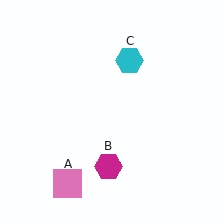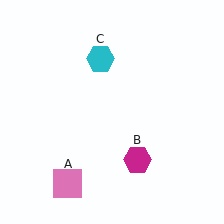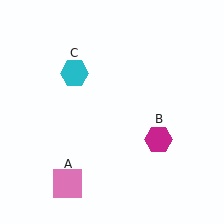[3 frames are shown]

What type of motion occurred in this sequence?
The magenta hexagon (object B), cyan hexagon (object C) rotated counterclockwise around the center of the scene.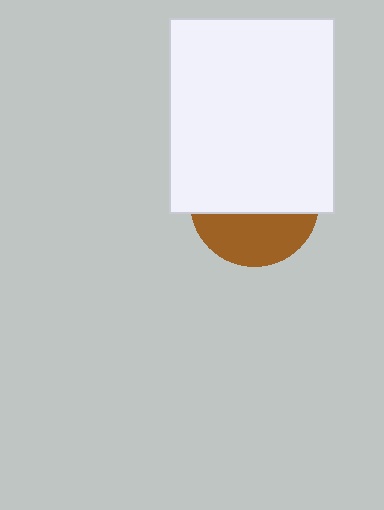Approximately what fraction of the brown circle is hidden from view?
Roughly 61% of the brown circle is hidden behind the white rectangle.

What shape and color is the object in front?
The object in front is a white rectangle.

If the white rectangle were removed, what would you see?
You would see the complete brown circle.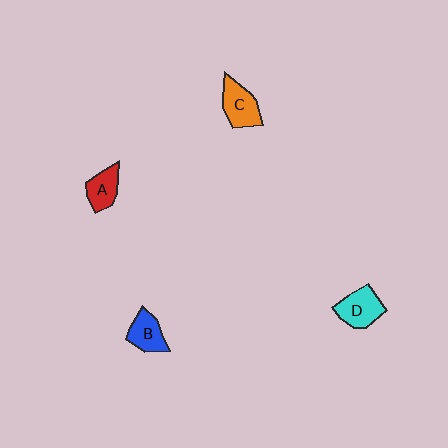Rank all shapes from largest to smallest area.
From largest to smallest: C (orange), D (cyan), B (blue), A (red).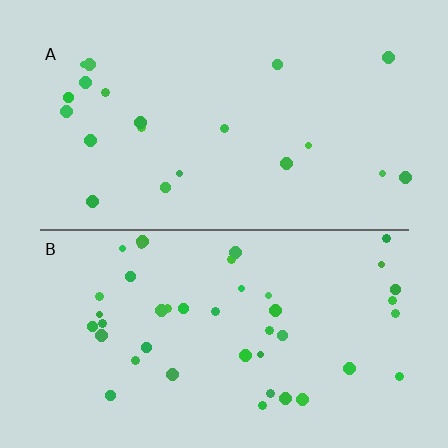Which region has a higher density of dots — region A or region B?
B (the bottom).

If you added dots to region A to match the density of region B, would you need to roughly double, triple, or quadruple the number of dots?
Approximately double.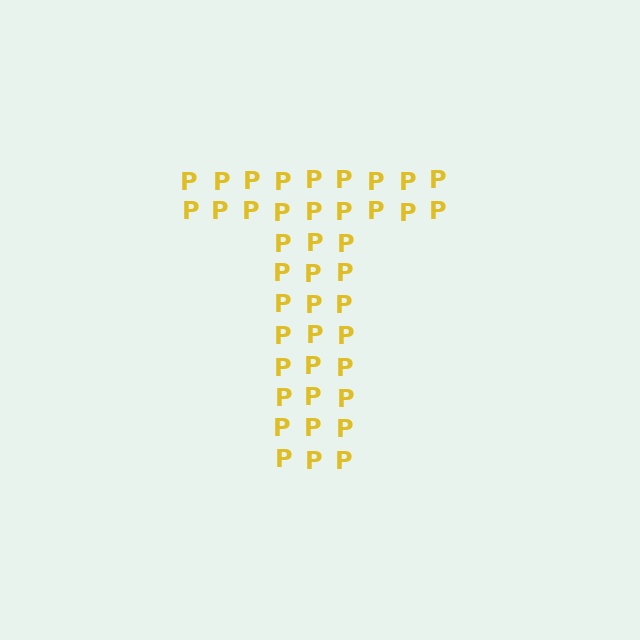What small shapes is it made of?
It is made of small letter P's.